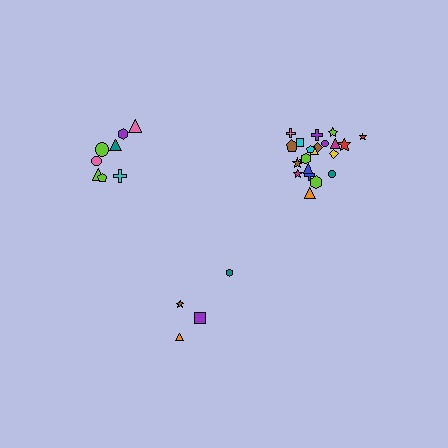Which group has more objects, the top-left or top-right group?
The top-right group.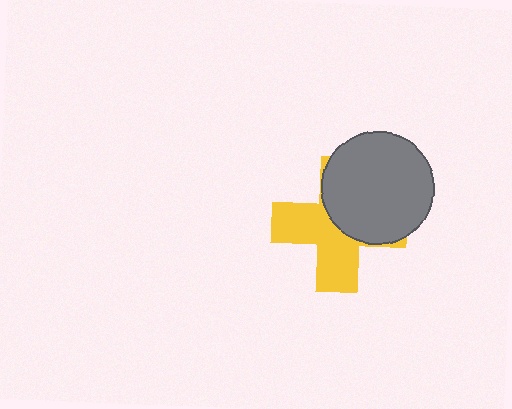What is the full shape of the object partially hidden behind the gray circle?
The partially hidden object is a yellow cross.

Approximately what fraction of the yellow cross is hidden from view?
Roughly 47% of the yellow cross is hidden behind the gray circle.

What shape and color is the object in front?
The object in front is a gray circle.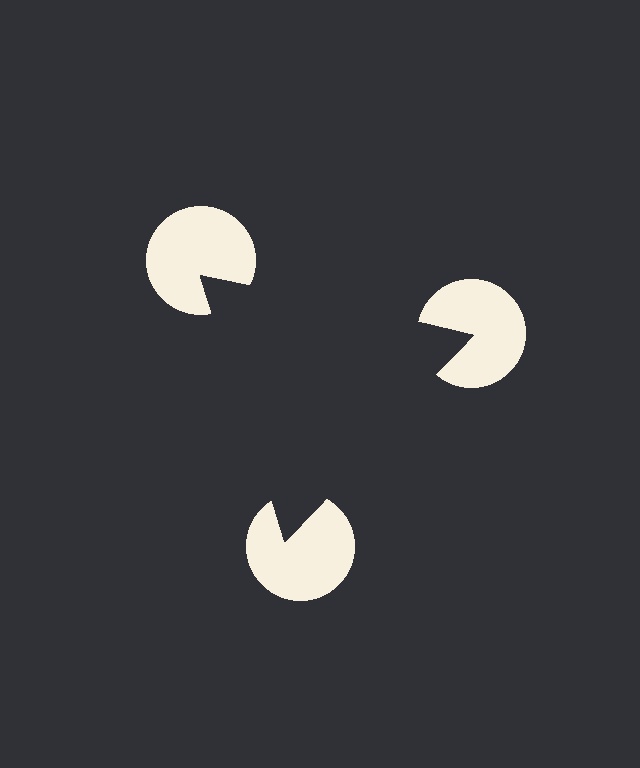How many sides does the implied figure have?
3 sides.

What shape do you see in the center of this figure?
An illusory triangle — its edges are inferred from the aligned wedge cuts in the pac-man discs, not physically drawn.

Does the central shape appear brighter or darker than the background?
It typically appears slightly darker than the background, even though no actual brightness change is drawn.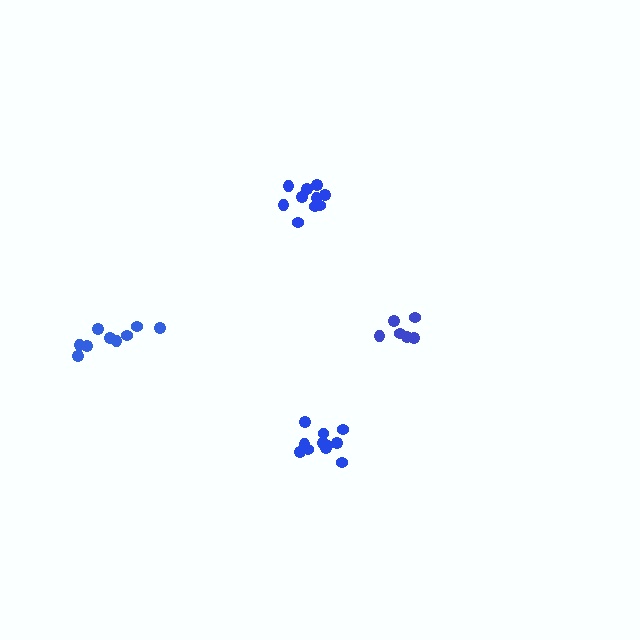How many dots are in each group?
Group 1: 9 dots, Group 2: 6 dots, Group 3: 11 dots, Group 4: 10 dots (36 total).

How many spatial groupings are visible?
There are 4 spatial groupings.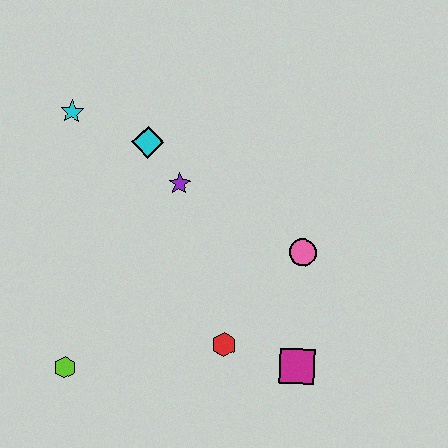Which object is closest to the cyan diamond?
The purple star is closest to the cyan diamond.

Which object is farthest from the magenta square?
The cyan star is farthest from the magenta square.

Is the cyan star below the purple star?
No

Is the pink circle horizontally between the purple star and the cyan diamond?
No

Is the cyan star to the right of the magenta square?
No